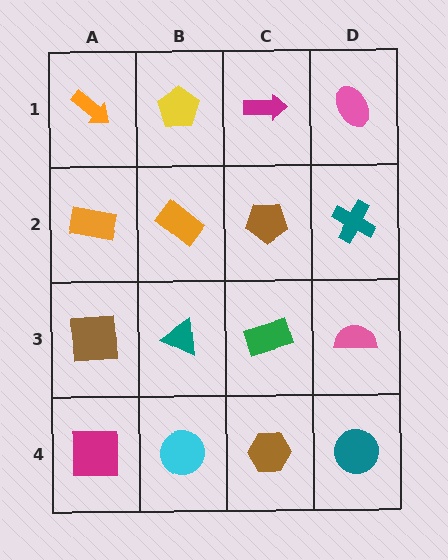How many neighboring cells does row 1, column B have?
3.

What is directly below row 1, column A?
An orange rectangle.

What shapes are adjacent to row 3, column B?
An orange rectangle (row 2, column B), a cyan circle (row 4, column B), a brown square (row 3, column A), a green rectangle (row 3, column C).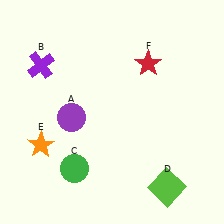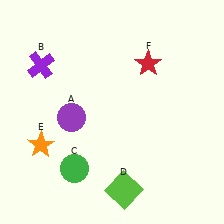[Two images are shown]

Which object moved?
The lime square (D) moved left.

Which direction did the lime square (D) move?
The lime square (D) moved left.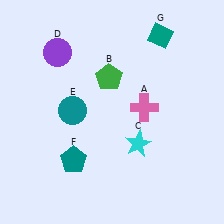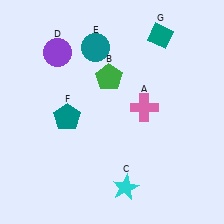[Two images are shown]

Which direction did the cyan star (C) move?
The cyan star (C) moved down.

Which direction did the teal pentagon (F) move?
The teal pentagon (F) moved up.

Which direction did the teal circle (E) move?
The teal circle (E) moved up.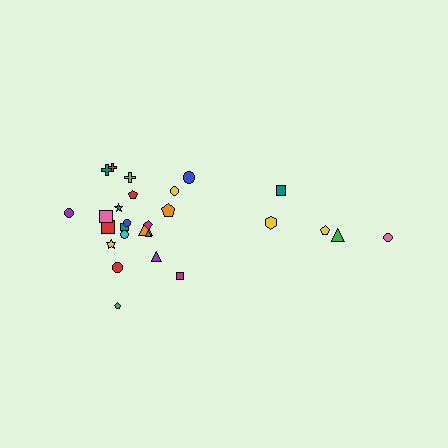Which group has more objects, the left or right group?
The left group.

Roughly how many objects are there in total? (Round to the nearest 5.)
Roughly 25 objects in total.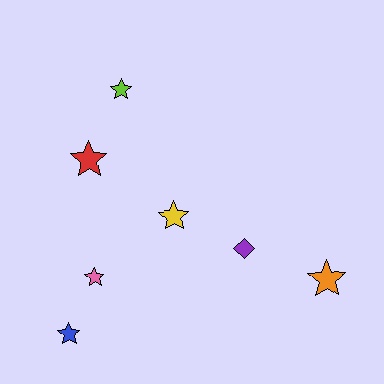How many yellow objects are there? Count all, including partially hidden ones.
There is 1 yellow object.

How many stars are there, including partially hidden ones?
There are 6 stars.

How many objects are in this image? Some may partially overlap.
There are 7 objects.